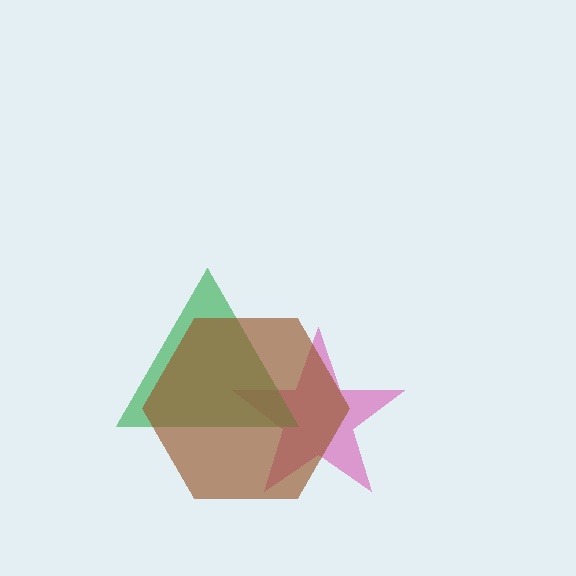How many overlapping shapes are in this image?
There are 3 overlapping shapes in the image.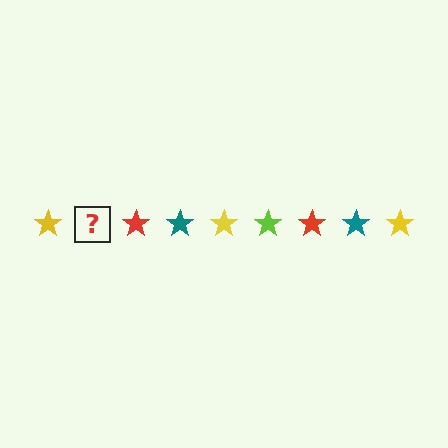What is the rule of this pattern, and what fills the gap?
The rule is that the pattern cycles through yellow, lime, red, teal stars. The gap should be filled with a lime star.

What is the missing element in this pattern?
The missing element is a lime star.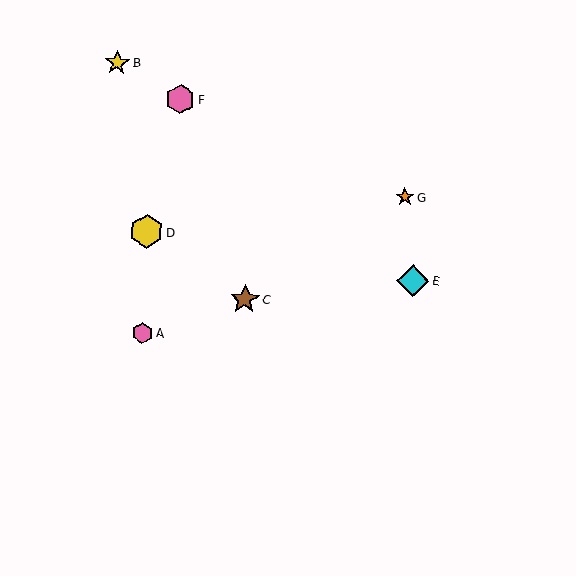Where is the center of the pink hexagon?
The center of the pink hexagon is at (142, 333).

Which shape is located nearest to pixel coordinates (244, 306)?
The brown star (labeled C) at (245, 299) is nearest to that location.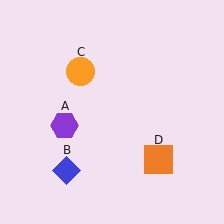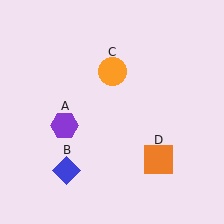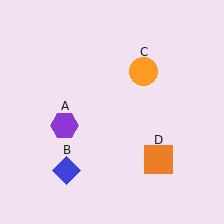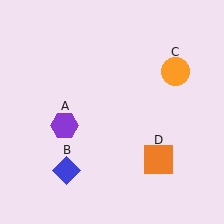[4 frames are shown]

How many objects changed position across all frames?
1 object changed position: orange circle (object C).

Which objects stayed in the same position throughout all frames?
Purple hexagon (object A) and blue diamond (object B) and orange square (object D) remained stationary.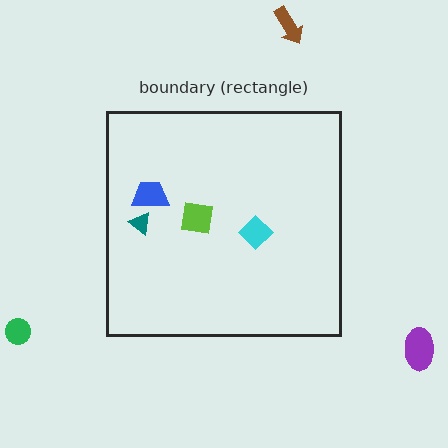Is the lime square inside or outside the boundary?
Inside.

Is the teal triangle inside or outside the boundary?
Inside.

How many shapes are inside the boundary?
4 inside, 3 outside.